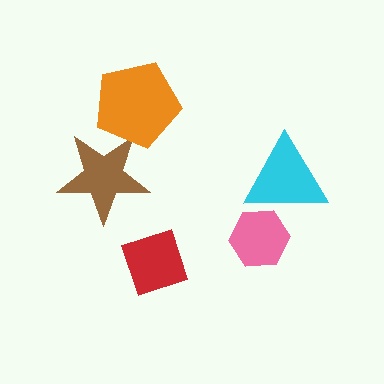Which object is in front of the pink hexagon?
The cyan triangle is in front of the pink hexagon.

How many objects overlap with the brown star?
1 object overlaps with the brown star.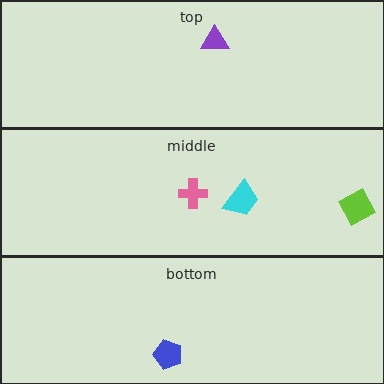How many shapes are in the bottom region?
1.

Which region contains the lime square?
The middle region.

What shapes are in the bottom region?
The blue pentagon.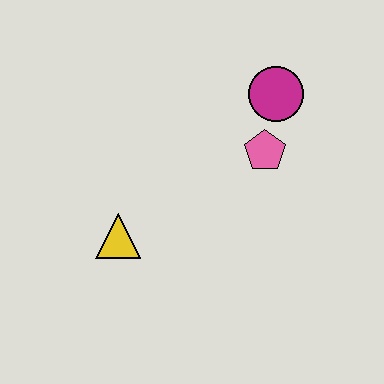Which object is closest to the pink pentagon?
The magenta circle is closest to the pink pentagon.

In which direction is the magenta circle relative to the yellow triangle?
The magenta circle is to the right of the yellow triangle.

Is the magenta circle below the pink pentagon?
No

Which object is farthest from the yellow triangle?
The magenta circle is farthest from the yellow triangle.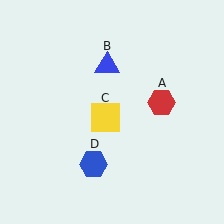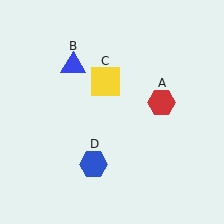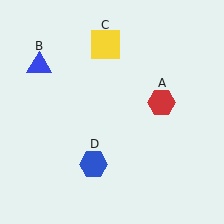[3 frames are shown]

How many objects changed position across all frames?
2 objects changed position: blue triangle (object B), yellow square (object C).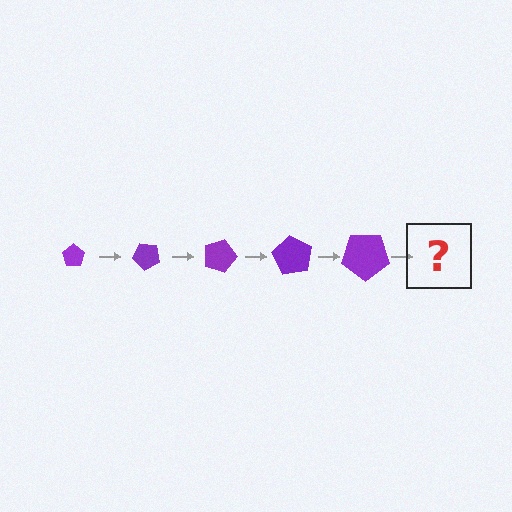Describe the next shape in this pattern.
It should be a pentagon, larger than the previous one and rotated 225 degrees from the start.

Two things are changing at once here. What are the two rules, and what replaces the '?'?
The two rules are that the pentagon grows larger each step and it rotates 45 degrees each step. The '?' should be a pentagon, larger than the previous one and rotated 225 degrees from the start.